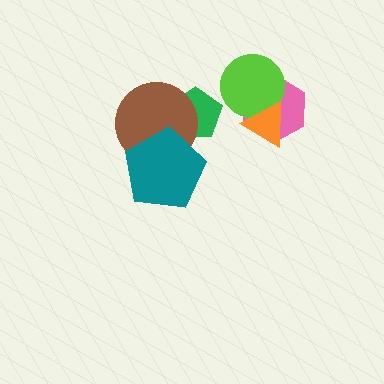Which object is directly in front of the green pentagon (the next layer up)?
The brown circle is directly in front of the green pentagon.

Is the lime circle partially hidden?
Yes, it is partially covered by another shape.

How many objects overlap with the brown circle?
2 objects overlap with the brown circle.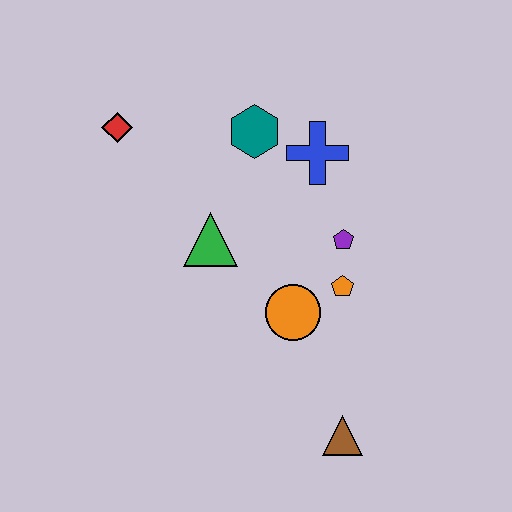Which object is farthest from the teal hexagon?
The brown triangle is farthest from the teal hexagon.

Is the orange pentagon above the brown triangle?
Yes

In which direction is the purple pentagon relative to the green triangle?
The purple pentagon is to the right of the green triangle.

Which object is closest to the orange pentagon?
The purple pentagon is closest to the orange pentagon.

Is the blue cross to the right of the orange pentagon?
No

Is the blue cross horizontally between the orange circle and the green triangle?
No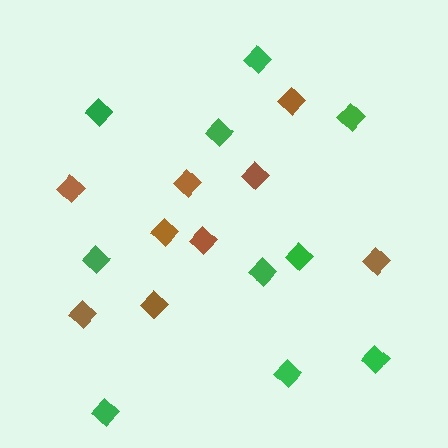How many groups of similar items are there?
There are 2 groups: one group of brown diamonds (9) and one group of green diamonds (10).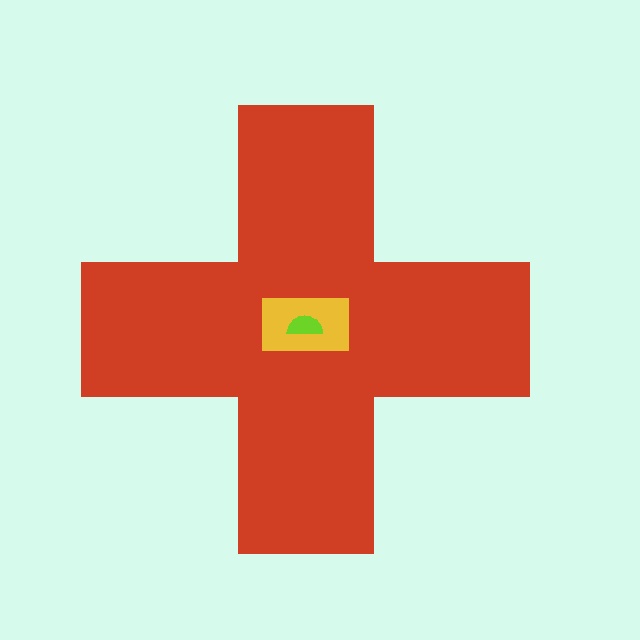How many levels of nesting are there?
3.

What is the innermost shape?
The lime semicircle.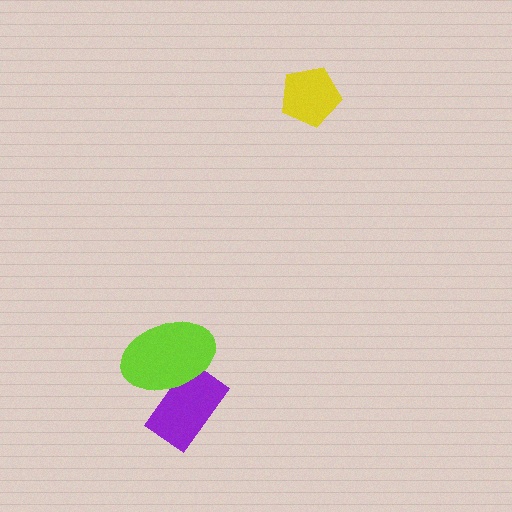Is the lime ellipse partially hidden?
No, no other shape covers it.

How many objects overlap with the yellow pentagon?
0 objects overlap with the yellow pentagon.